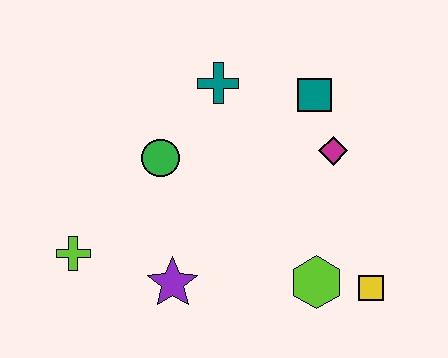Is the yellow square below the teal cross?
Yes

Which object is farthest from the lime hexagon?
The lime cross is farthest from the lime hexagon.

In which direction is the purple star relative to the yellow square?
The purple star is to the left of the yellow square.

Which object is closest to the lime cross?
The purple star is closest to the lime cross.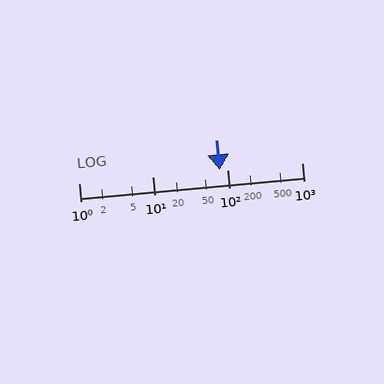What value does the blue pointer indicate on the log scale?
The pointer indicates approximately 78.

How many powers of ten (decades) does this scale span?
The scale spans 3 decades, from 1 to 1000.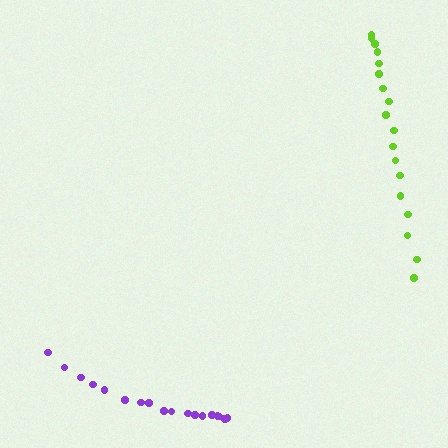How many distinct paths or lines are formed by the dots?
There are 2 distinct paths.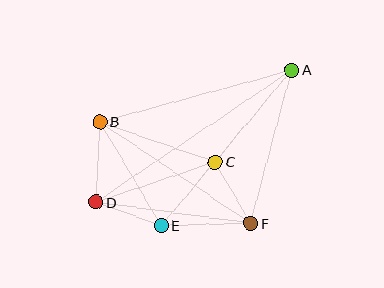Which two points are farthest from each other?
Points A and D are farthest from each other.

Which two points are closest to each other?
Points D and E are closest to each other.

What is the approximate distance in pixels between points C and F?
The distance between C and F is approximately 71 pixels.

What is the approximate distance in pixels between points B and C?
The distance between B and C is approximately 123 pixels.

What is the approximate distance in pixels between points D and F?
The distance between D and F is approximately 156 pixels.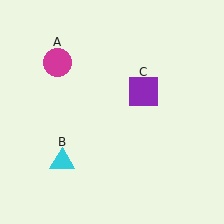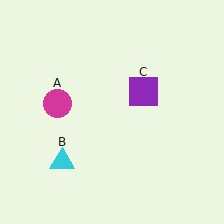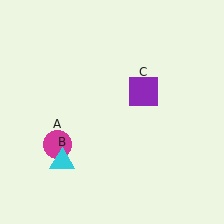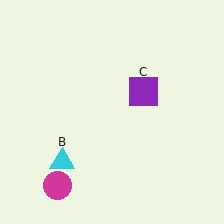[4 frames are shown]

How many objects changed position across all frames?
1 object changed position: magenta circle (object A).